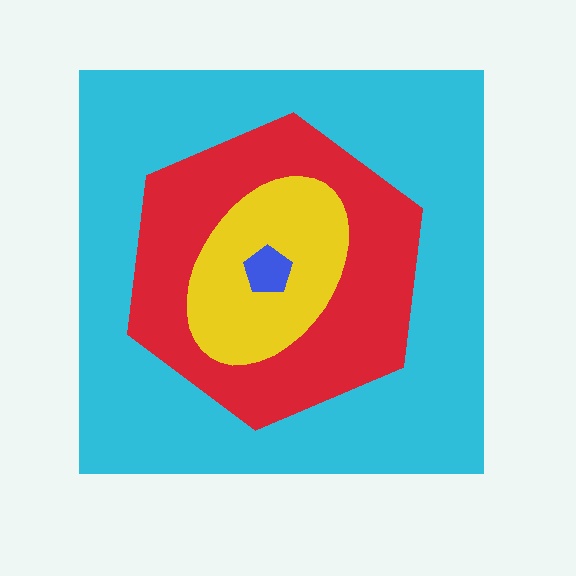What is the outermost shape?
The cyan square.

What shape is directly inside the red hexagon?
The yellow ellipse.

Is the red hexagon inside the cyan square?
Yes.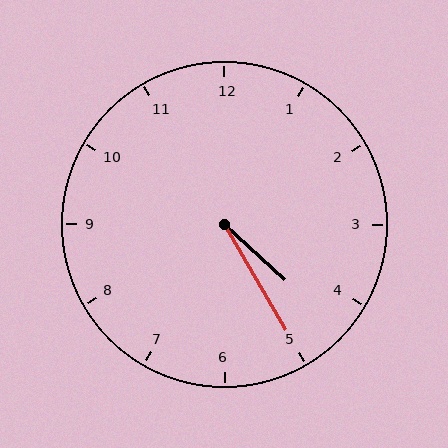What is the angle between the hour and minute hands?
Approximately 18 degrees.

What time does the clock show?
4:25.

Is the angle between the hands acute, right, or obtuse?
It is acute.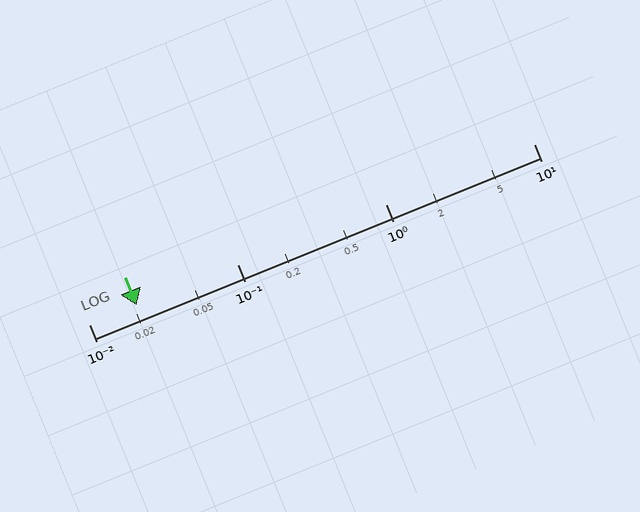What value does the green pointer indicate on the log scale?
The pointer indicates approximately 0.021.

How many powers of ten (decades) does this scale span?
The scale spans 3 decades, from 0.01 to 10.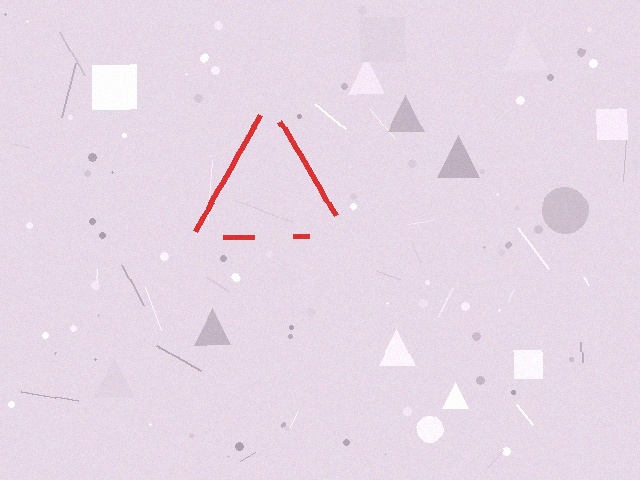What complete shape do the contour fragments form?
The contour fragments form a triangle.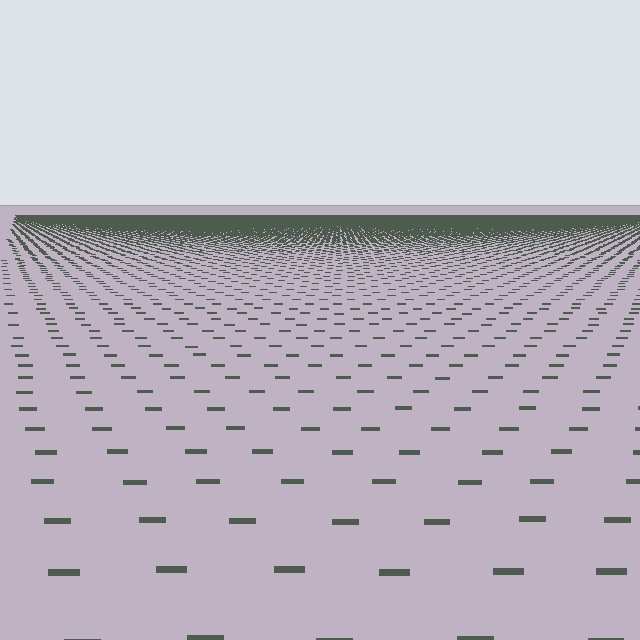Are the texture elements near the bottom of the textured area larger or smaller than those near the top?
Larger. Near the bottom, elements are closer to the viewer and appear at a bigger on-screen size.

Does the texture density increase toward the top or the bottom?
Density increases toward the top.